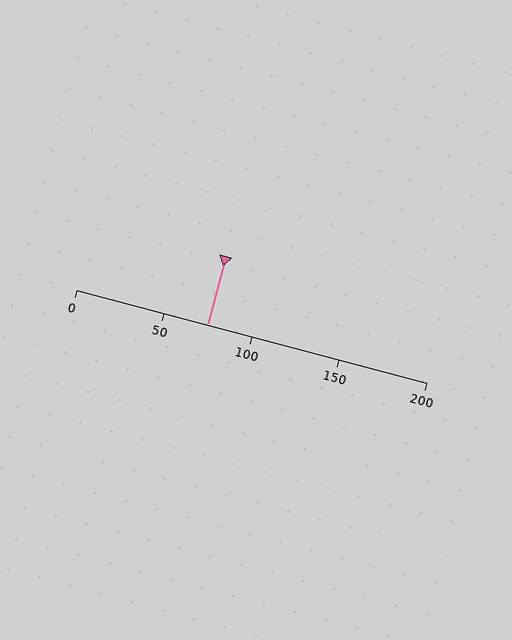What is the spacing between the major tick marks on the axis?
The major ticks are spaced 50 apart.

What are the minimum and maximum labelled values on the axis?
The axis runs from 0 to 200.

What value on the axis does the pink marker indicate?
The marker indicates approximately 75.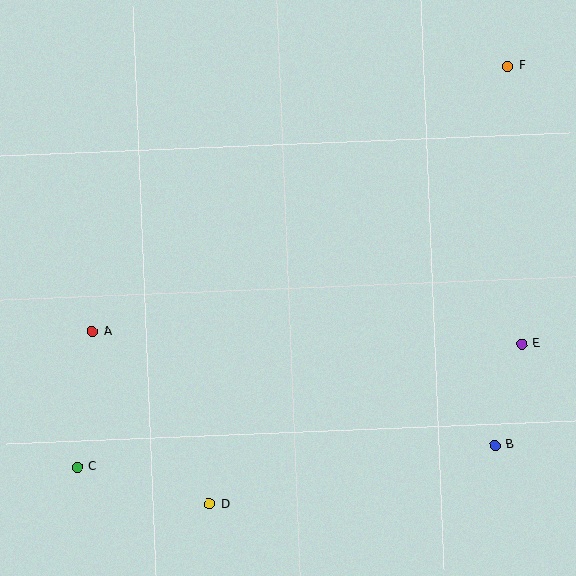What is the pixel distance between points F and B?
The distance between F and B is 379 pixels.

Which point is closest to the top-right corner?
Point F is closest to the top-right corner.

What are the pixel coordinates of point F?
Point F is at (508, 66).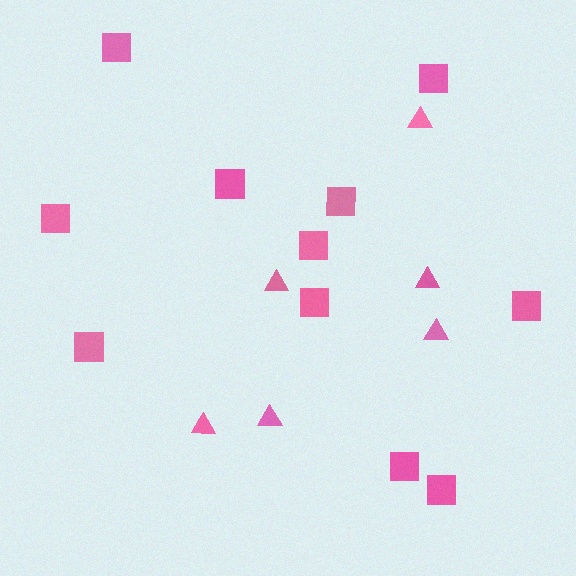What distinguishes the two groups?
There are 2 groups: one group of triangles (6) and one group of squares (11).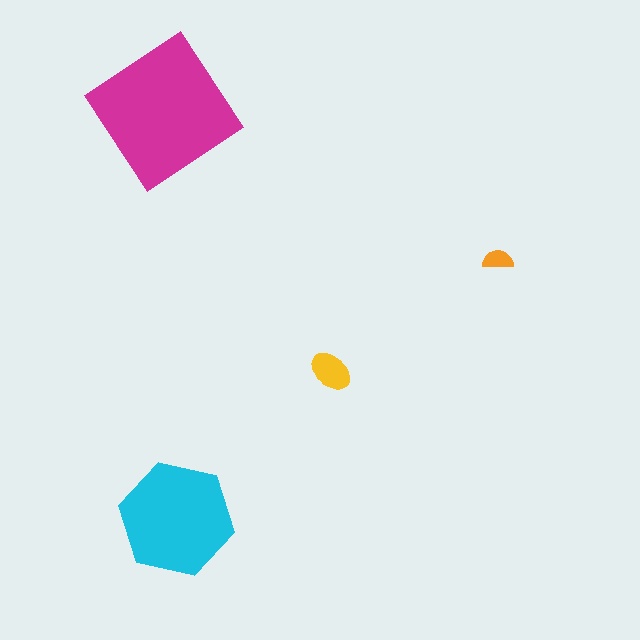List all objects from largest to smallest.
The magenta diamond, the cyan hexagon, the yellow ellipse, the orange semicircle.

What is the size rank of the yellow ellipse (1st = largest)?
3rd.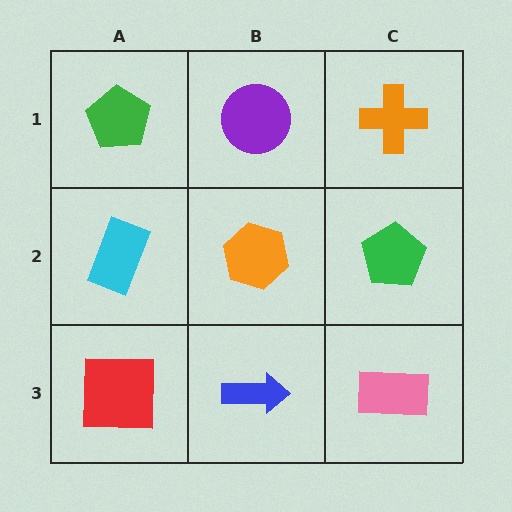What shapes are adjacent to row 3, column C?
A green pentagon (row 2, column C), a blue arrow (row 3, column B).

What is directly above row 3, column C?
A green pentagon.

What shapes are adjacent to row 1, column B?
An orange hexagon (row 2, column B), a green pentagon (row 1, column A), an orange cross (row 1, column C).